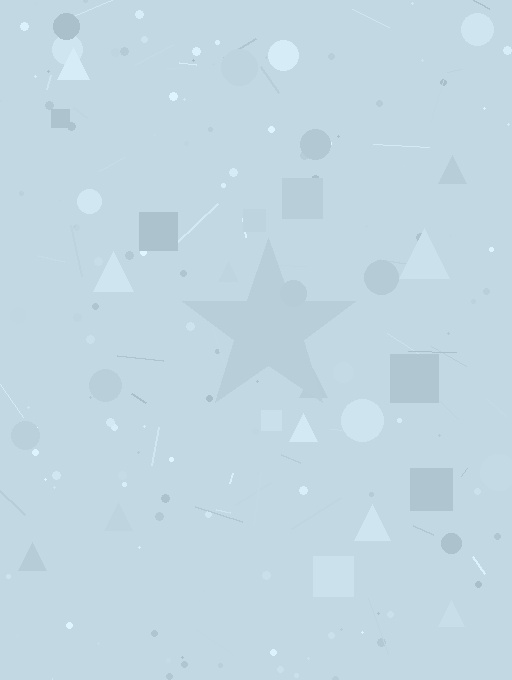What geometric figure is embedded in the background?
A star is embedded in the background.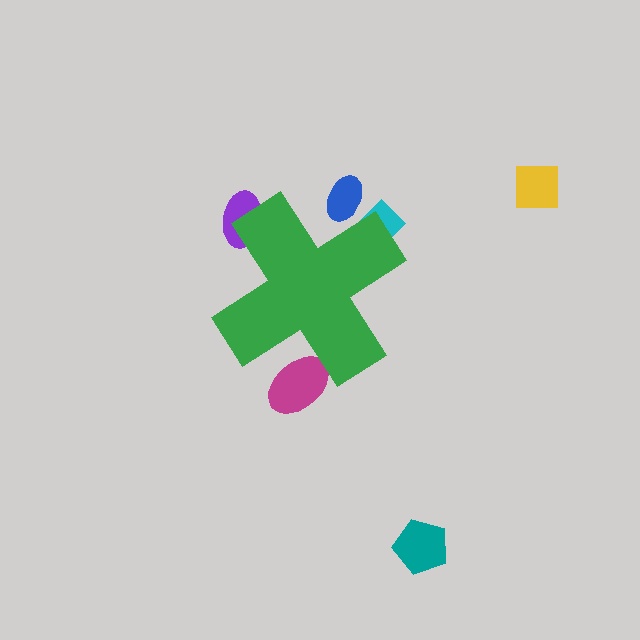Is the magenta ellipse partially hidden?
Yes, the magenta ellipse is partially hidden behind the green cross.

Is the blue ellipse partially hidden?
Yes, the blue ellipse is partially hidden behind the green cross.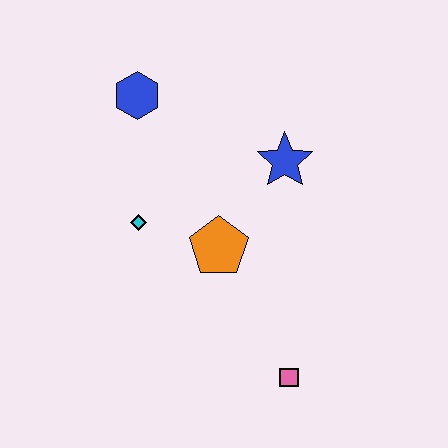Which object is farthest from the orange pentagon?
The blue hexagon is farthest from the orange pentagon.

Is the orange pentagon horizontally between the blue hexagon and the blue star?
Yes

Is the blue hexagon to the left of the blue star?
Yes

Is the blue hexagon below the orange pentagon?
No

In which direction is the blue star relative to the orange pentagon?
The blue star is above the orange pentagon.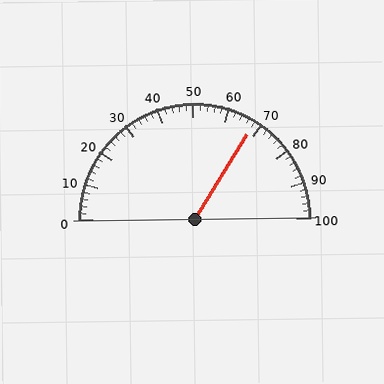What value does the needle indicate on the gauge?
The needle indicates approximately 68.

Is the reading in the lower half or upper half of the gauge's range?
The reading is in the upper half of the range (0 to 100).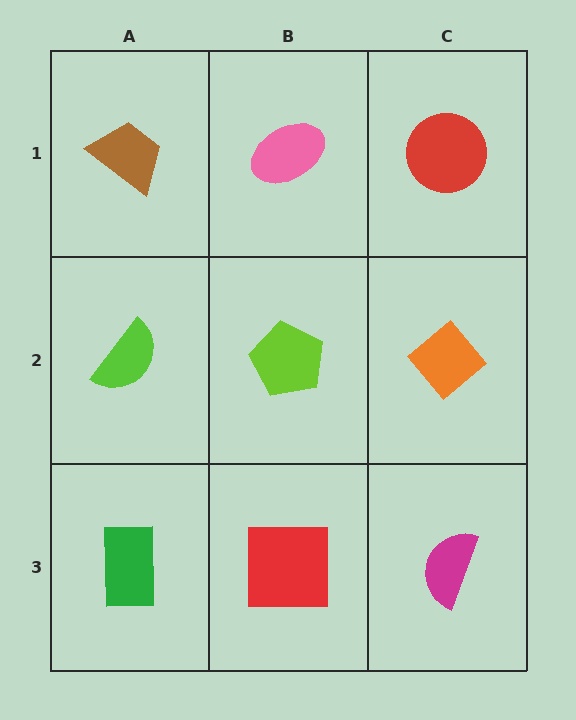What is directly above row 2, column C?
A red circle.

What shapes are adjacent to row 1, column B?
A lime pentagon (row 2, column B), a brown trapezoid (row 1, column A), a red circle (row 1, column C).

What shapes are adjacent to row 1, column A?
A lime semicircle (row 2, column A), a pink ellipse (row 1, column B).